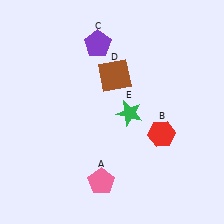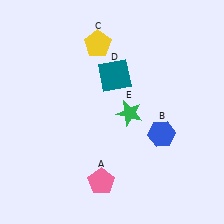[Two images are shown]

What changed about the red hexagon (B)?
In Image 1, B is red. In Image 2, it changed to blue.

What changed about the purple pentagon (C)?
In Image 1, C is purple. In Image 2, it changed to yellow.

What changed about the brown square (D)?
In Image 1, D is brown. In Image 2, it changed to teal.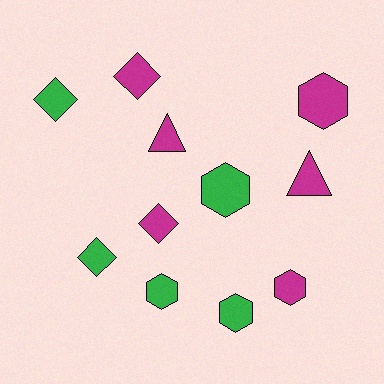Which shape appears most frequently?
Hexagon, with 5 objects.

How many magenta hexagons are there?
There are 2 magenta hexagons.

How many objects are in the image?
There are 11 objects.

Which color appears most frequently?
Magenta, with 6 objects.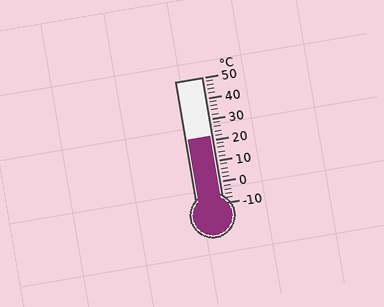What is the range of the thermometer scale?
The thermometer scale ranges from -10°C to 50°C.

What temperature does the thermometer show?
The thermometer shows approximately 22°C.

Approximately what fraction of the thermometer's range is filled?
The thermometer is filled to approximately 55% of its range.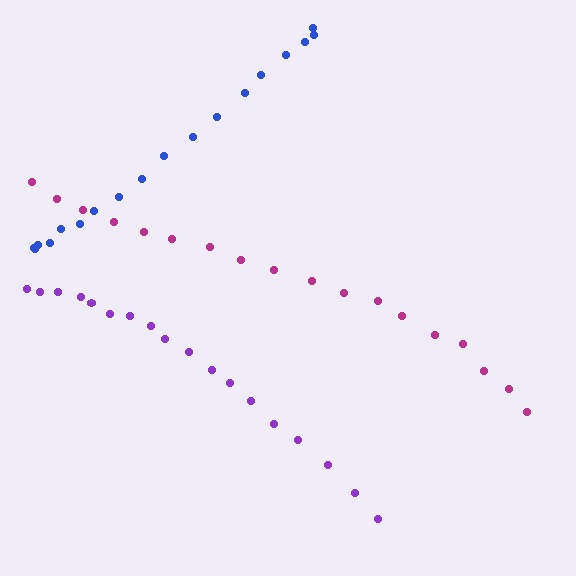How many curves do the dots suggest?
There are 3 distinct paths.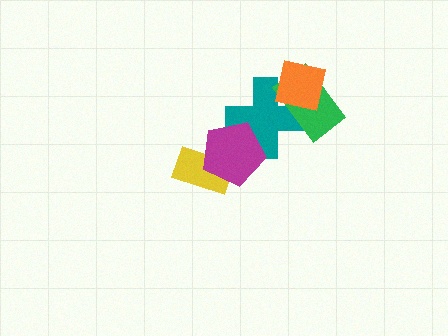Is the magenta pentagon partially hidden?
No, no other shape covers it.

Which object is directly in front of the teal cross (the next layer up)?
The magenta pentagon is directly in front of the teal cross.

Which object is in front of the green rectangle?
The orange square is in front of the green rectangle.